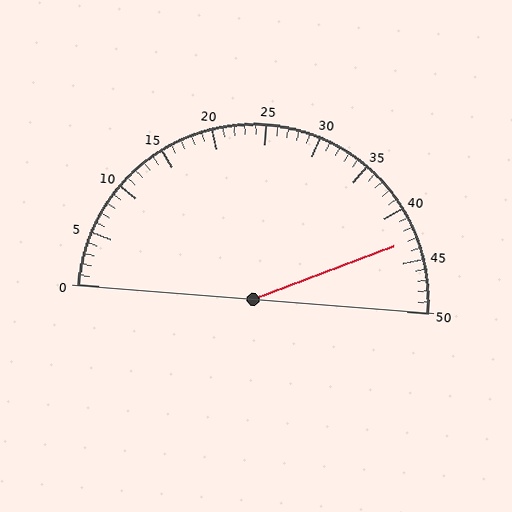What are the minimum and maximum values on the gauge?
The gauge ranges from 0 to 50.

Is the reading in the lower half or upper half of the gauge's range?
The reading is in the upper half of the range (0 to 50).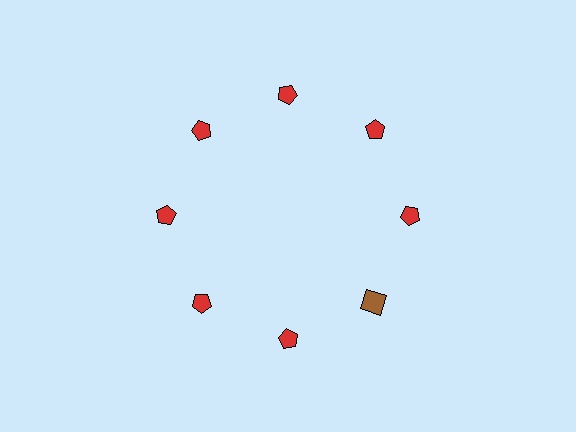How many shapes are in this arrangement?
There are 8 shapes arranged in a ring pattern.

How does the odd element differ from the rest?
It differs in both color (brown instead of red) and shape (square instead of pentagon).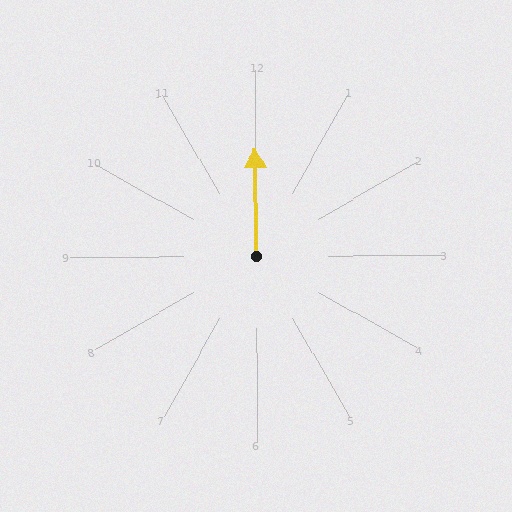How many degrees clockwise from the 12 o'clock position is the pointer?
Approximately 360 degrees.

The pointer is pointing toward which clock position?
Roughly 12 o'clock.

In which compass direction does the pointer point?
North.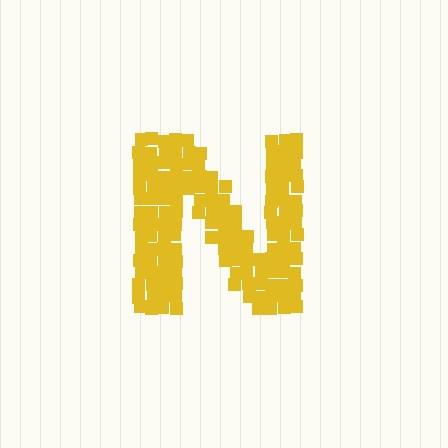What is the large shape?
The large shape is the letter N.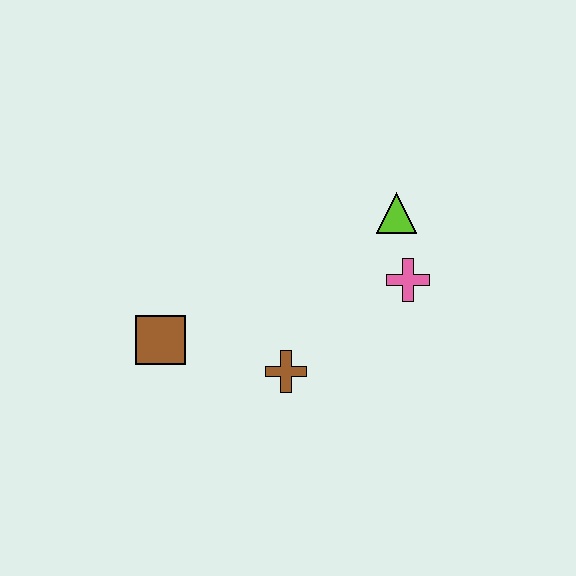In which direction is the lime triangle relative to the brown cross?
The lime triangle is above the brown cross.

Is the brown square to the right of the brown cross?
No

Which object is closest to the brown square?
The brown cross is closest to the brown square.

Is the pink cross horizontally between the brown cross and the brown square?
No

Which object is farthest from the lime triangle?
The brown square is farthest from the lime triangle.